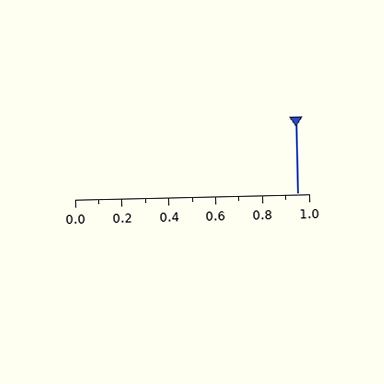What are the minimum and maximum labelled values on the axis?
The axis runs from 0.0 to 1.0.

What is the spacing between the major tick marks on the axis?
The major ticks are spaced 0.2 apart.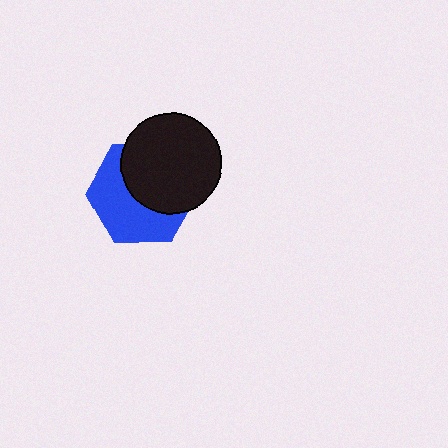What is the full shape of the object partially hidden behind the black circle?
The partially hidden object is a blue hexagon.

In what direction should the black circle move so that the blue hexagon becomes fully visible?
The black circle should move toward the upper-right. That is the shortest direction to clear the overlap and leave the blue hexagon fully visible.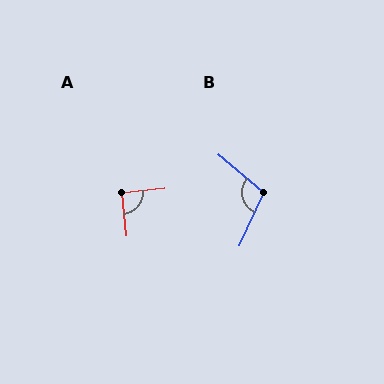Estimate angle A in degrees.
Approximately 89 degrees.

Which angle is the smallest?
A, at approximately 89 degrees.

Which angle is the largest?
B, at approximately 106 degrees.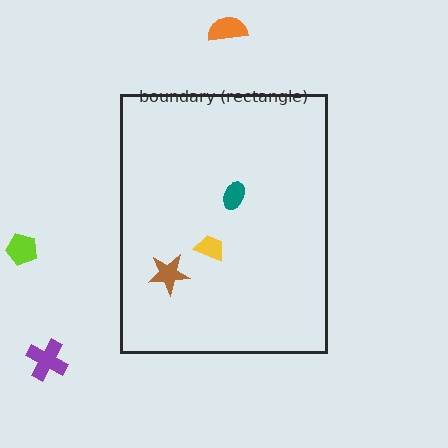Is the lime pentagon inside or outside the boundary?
Outside.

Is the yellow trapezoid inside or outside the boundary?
Inside.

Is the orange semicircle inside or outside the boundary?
Outside.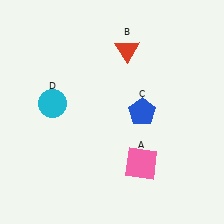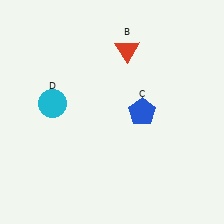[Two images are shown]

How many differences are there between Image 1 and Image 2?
There is 1 difference between the two images.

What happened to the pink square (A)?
The pink square (A) was removed in Image 2. It was in the bottom-right area of Image 1.